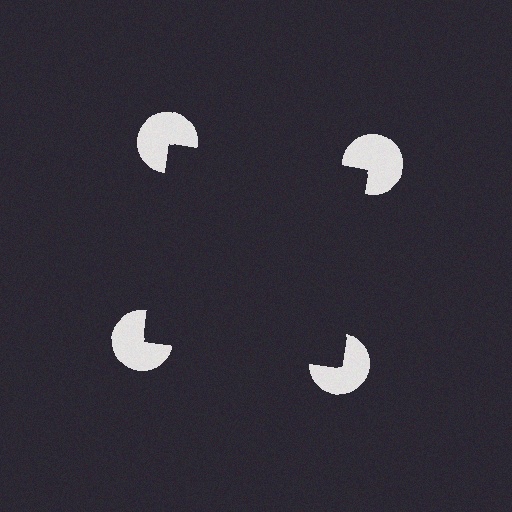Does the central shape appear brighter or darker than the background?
It typically appears slightly darker than the background, even though no actual brightness change is drawn.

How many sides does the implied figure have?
4 sides.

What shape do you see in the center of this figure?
An illusory square — its edges are inferred from the aligned wedge cuts in the pac-man discs, not physically drawn.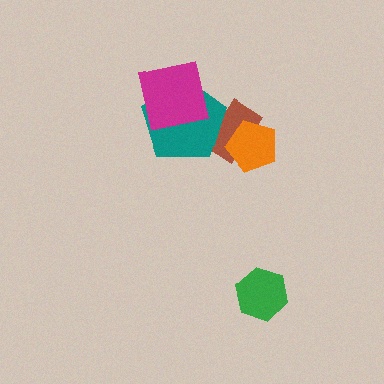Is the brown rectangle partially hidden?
Yes, it is partially covered by another shape.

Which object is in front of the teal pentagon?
The magenta square is in front of the teal pentagon.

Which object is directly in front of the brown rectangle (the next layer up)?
The orange pentagon is directly in front of the brown rectangle.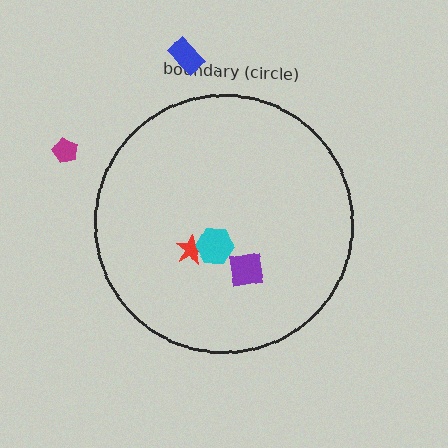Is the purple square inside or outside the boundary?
Inside.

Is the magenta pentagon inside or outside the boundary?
Outside.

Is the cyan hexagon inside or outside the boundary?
Inside.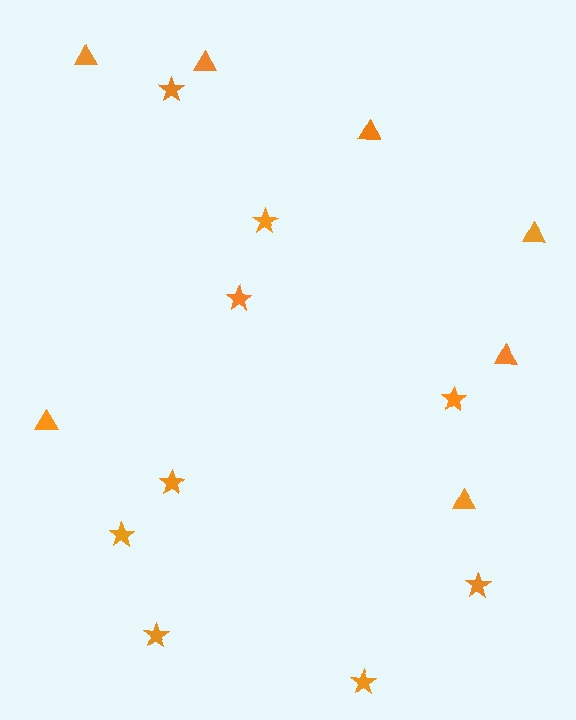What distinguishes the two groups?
There are 2 groups: one group of stars (9) and one group of triangles (7).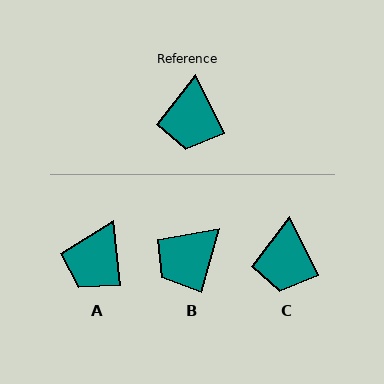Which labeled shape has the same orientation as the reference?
C.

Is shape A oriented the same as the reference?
No, it is off by about 20 degrees.